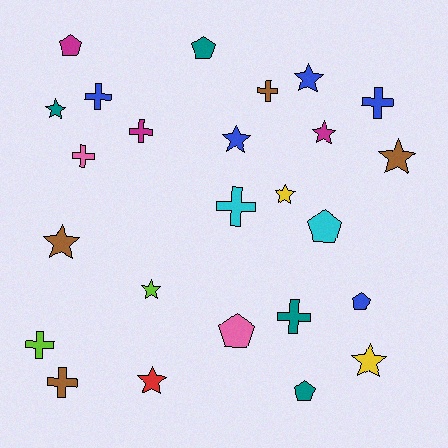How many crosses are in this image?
There are 9 crosses.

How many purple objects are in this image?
There are no purple objects.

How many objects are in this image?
There are 25 objects.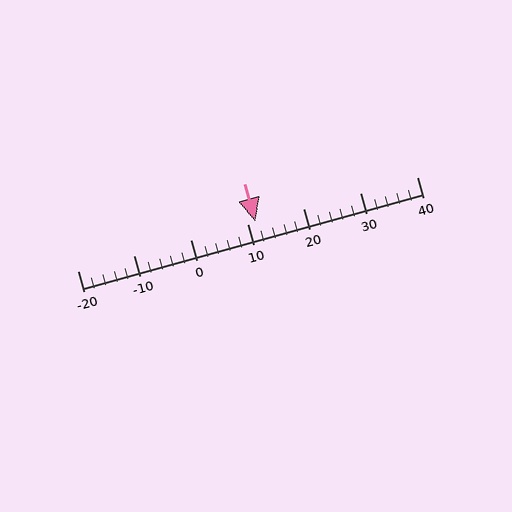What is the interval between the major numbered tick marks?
The major tick marks are spaced 10 units apart.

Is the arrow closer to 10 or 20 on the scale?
The arrow is closer to 10.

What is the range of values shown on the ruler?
The ruler shows values from -20 to 40.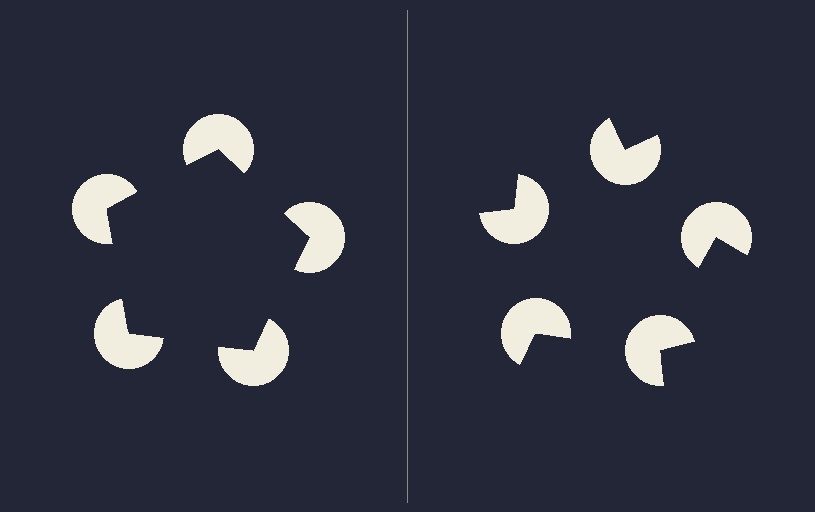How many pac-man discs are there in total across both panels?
10 — 5 on each side.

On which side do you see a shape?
An illusory pentagon appears on the left side. On the right side the wedge cuts are rotated, so no coherent shape forms.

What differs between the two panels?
The pac-man discs are positioned identically on both sides; only the wedge orientations differ. On the left they align to a pentagon; on the right they are misaligned.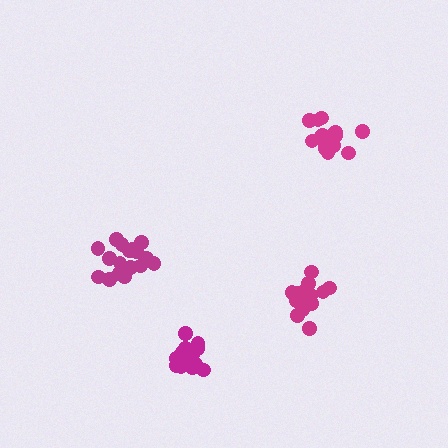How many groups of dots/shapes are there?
There are 4 groups.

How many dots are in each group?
Group 1: 18 dots, Group 2: 17 dots, Group 3: 16 dots, Group 4: 19 dots (70 total).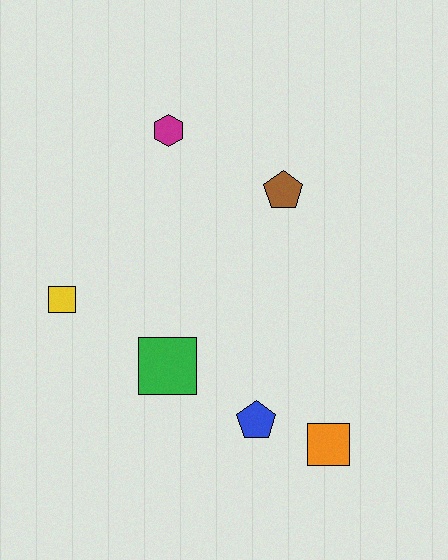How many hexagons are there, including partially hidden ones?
There is 1 hexagon.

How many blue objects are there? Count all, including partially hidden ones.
There is 1 blue object.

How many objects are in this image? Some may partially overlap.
There are 6 objects.